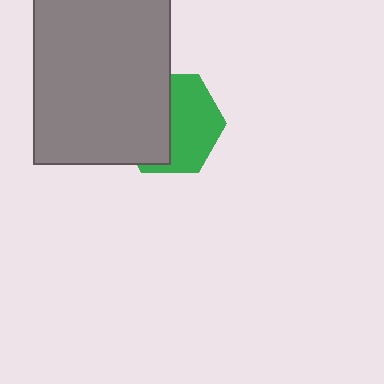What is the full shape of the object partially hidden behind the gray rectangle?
The partially hidden object is a green hexagon.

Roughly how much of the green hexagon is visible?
About half of it is visible (roughly 51%).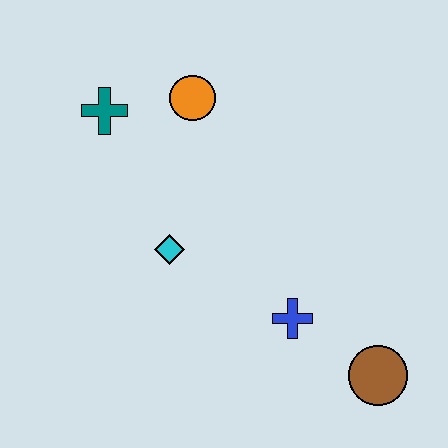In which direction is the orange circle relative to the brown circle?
The orange circle is above the brown circle.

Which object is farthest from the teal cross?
The brown circle is farthest from the teal cross.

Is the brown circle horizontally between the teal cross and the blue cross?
No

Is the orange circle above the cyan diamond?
Yes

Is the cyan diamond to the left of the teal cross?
No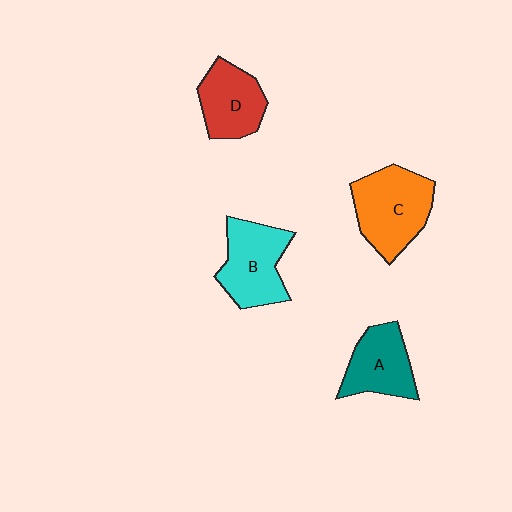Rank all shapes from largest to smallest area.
From largest to smallest: C (orange), B (cyan), D (red), A (teal).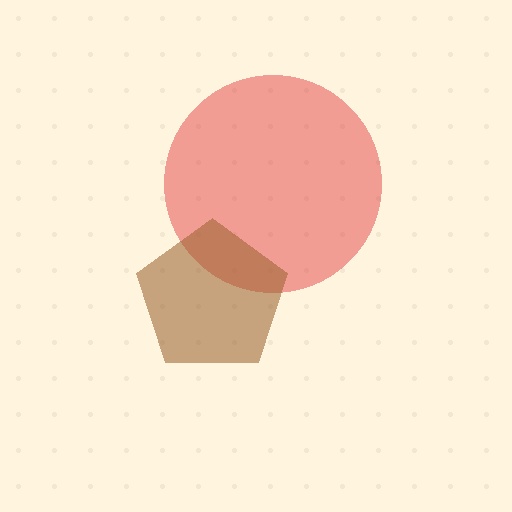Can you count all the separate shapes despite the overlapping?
Yes, there are 2 separate shapes.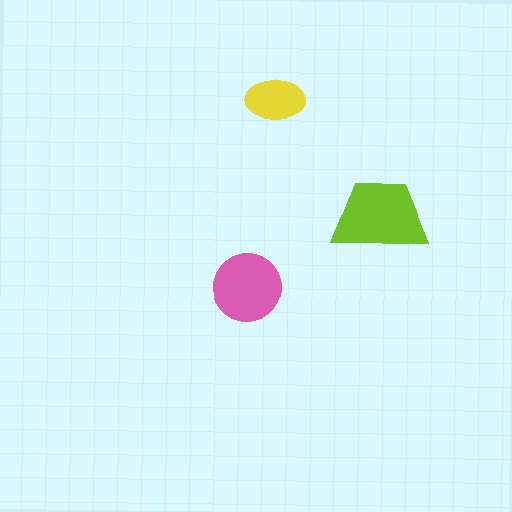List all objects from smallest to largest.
The yellow ellipse, the pink circle, the lime trapezoid.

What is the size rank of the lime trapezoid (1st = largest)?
1st.